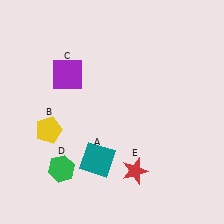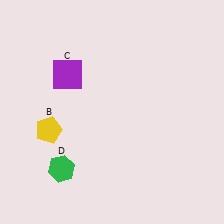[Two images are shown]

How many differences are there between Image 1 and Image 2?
There are 2 differences between the two images.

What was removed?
The red star (E), the teal square (A) were removed in Image 2.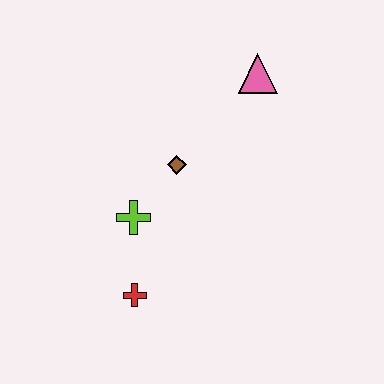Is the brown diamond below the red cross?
No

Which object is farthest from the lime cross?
The pink triangle is farthest from the lime cross.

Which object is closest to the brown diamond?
The lime cross is closest to the brown diamond.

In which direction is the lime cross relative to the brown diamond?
The lime cross is below the brown diamond.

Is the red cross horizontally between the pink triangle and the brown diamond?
No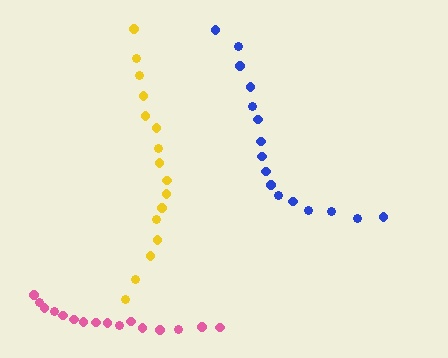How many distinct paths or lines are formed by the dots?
There are 3 distinct paths.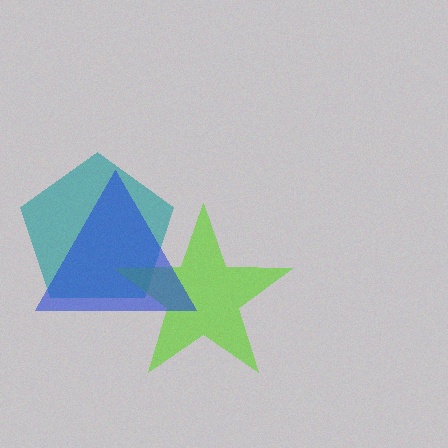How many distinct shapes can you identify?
There are 3 distinct shapes: a teal pentagon, a lime star, a blue triangle.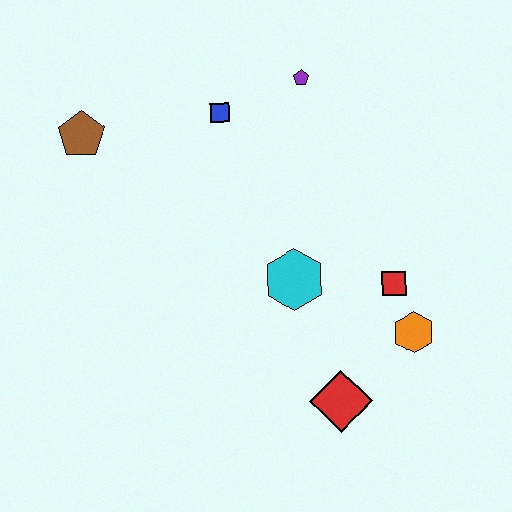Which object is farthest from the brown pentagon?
The orange hexagon is farthest from the brown pentagon.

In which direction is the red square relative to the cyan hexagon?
The red square is to the right of the cyan hexagon.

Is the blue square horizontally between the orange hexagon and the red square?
No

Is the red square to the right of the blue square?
Yes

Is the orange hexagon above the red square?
No